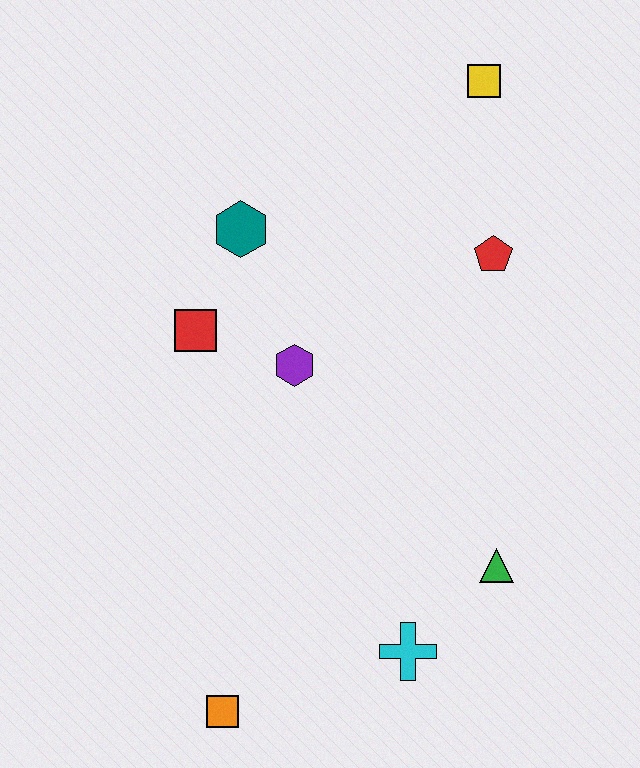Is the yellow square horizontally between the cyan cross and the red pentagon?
Yes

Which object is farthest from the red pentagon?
The orange square is farthest from the red pentagon.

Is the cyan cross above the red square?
No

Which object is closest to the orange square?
The cyan cross is closest to the orange square.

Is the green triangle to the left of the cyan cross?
No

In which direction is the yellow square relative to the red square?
The yellow square is to the right of the red square.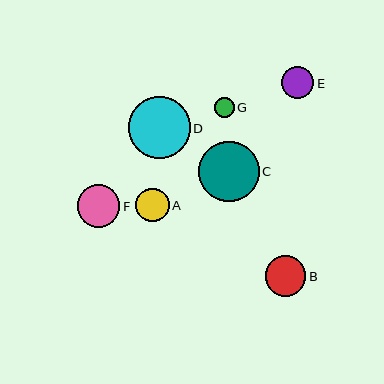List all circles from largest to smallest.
From largest to smallest: D, C, F, B, A, E, G.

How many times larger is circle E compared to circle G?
Circle E is approximately 1.6 times the size of circle G.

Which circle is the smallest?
Circle G is the smallest with a size of approximately 20 pixels.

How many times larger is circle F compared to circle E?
Circle F is approximately 1.3 times the size of circle E.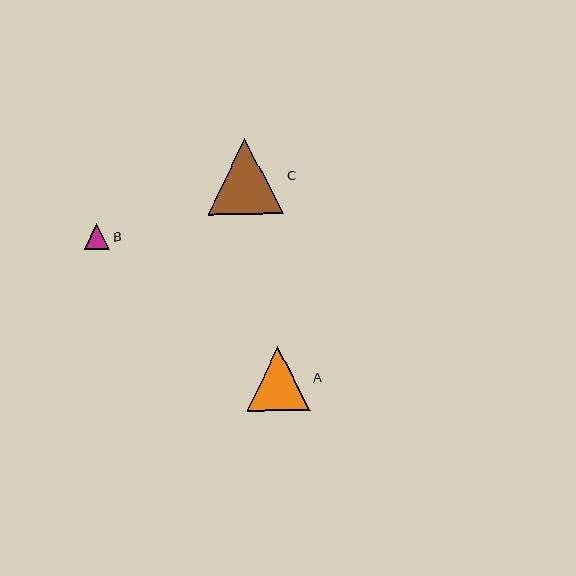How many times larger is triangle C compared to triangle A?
Triangle C is approximately 1.2 times the size of triangle A.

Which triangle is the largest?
Triangle C is the largest with a size of approximately 76 pixels.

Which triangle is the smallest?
Triangle B is the smallest with a size of approximately 26 pixels.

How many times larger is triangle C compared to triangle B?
Triangle C is approximately 2.9 times the size of triangle B.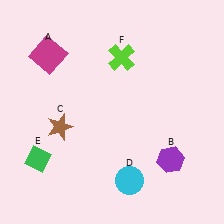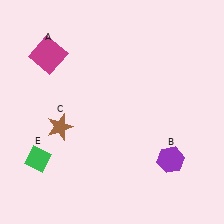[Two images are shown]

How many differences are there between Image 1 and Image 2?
There are 2 differences between the two images.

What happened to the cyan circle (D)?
The cyan circle (D) was removed in Image 2. It was in the bottom-right area of Image 1.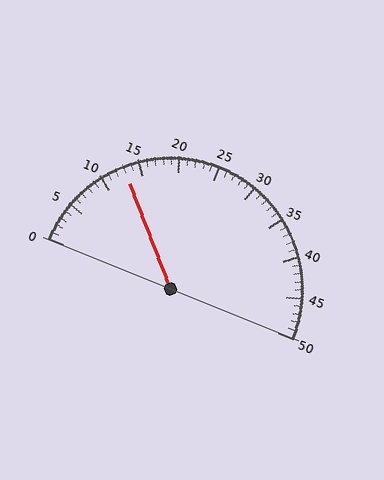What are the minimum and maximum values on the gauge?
The gauge ranges from 0 to 50.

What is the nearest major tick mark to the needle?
The nearest major tick mark is 15.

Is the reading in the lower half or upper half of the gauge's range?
The reading is in the lower half of the range (0 to 50).